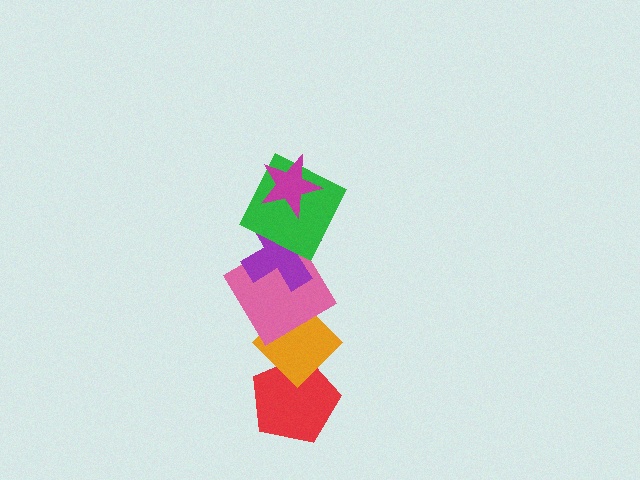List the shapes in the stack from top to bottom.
From top to bottom: the magenta star, the green square, the purple cross, the pink diamond, the orange diamond, the red pentagon.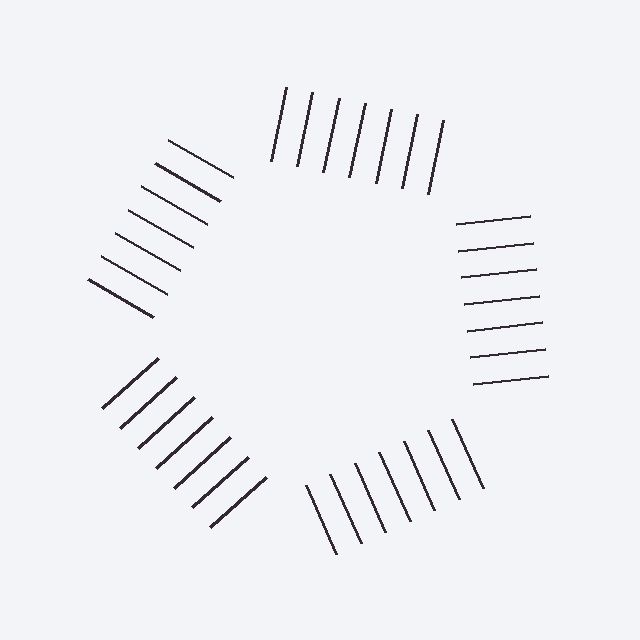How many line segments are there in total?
35 — 7 along each of the 5 edges.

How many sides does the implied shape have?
5 sides — the line-ends trace a pentagon.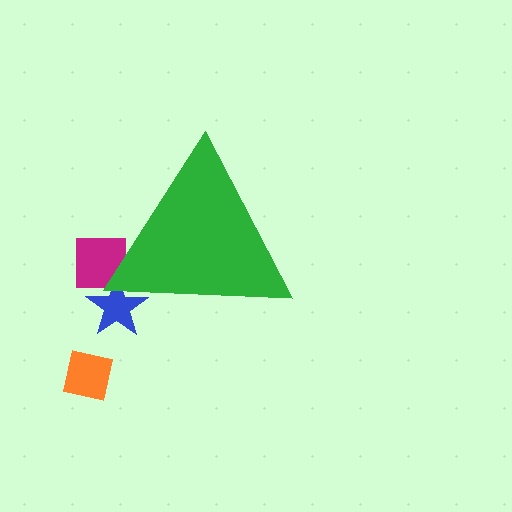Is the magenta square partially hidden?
Yes, the magenta square is partially hidden behind the green triangle.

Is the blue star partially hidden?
Yes, the blue star is partially hidden behind the green triangle.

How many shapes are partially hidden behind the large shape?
2 shapes are partially hidden.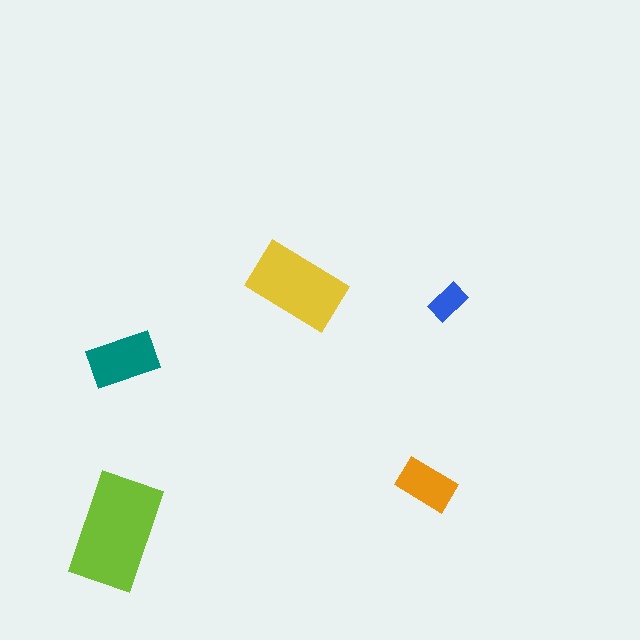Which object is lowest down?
The lime rectangle is bottommost.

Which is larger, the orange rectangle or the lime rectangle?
The lime one.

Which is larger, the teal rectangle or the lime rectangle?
The lime one.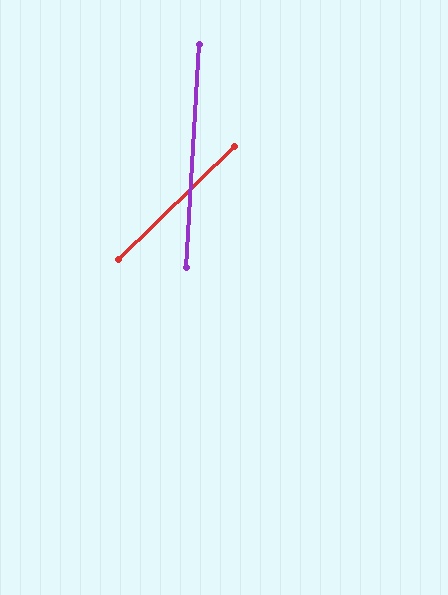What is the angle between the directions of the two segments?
Approximately 42 degrees.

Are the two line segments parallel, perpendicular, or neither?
Neither parallel nor perpendicular — they differ by about 42°.